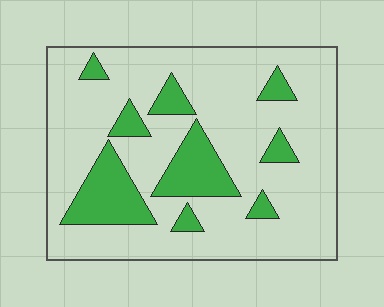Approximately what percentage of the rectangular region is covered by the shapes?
Approximately 20%.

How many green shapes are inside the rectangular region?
9.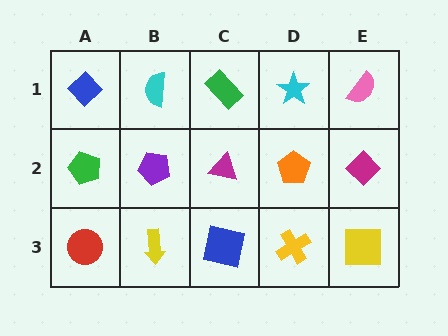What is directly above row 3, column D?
An orange pentagon.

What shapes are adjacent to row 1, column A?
A green pentagon (row 2, column A), a cyan semicircle (row 1, column B).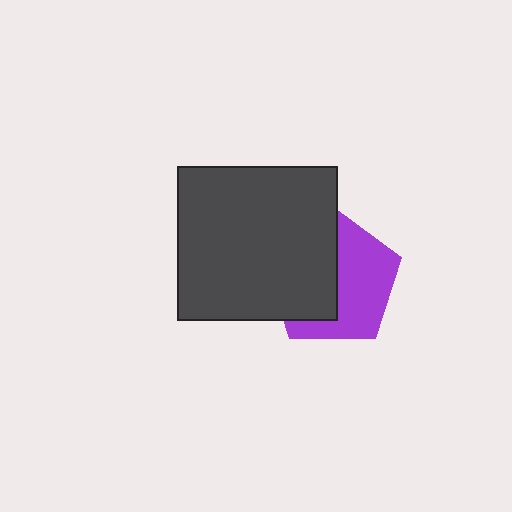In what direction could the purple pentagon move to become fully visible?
The purple pentagon could move right. That would shift it out from behind the dark gray rectangle entirely.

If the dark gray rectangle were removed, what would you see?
You would see the complete purple pentagon.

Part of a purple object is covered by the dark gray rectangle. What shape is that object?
It is a pentagon.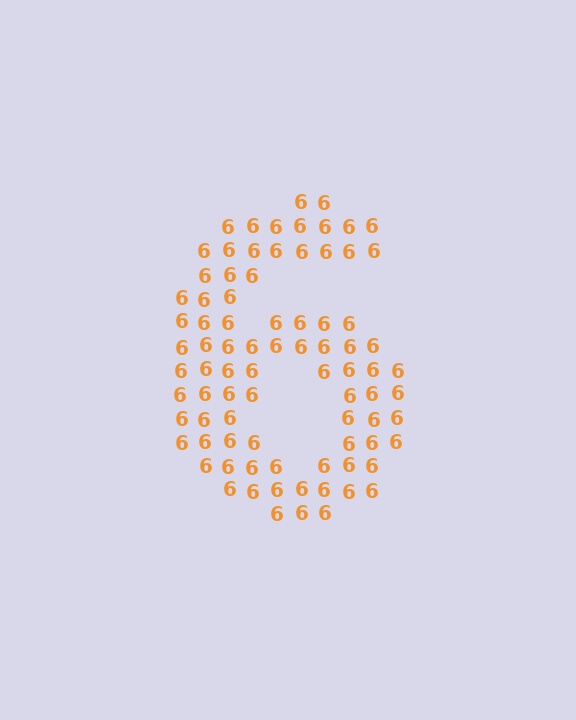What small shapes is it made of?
It is made of small digit 6's.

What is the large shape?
The large shape is the digit 6.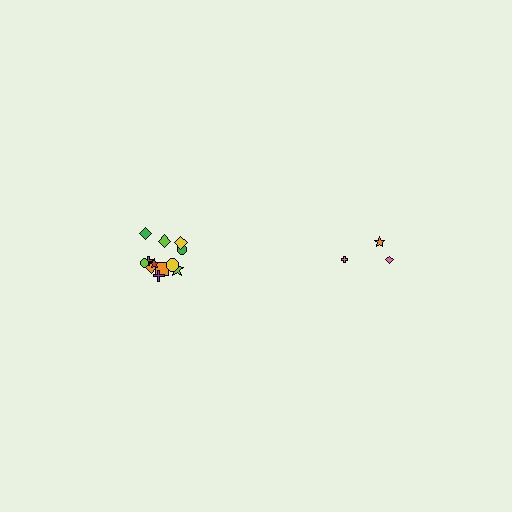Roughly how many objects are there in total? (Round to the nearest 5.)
Roughly 15 objects in total.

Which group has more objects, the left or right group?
The left group.